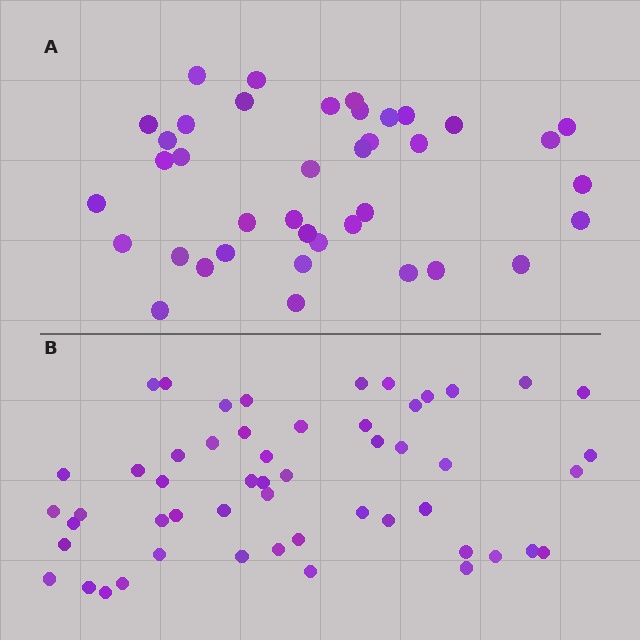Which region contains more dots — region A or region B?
Region B (the bottom region) has more dots.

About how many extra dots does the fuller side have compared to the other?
Region B has approximately 15 more dots than region A.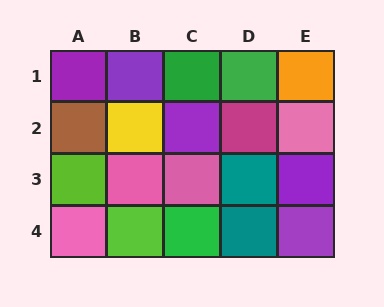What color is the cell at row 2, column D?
Magenta.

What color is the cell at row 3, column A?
Lime.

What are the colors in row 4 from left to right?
Pink, lime, green, teal, purple.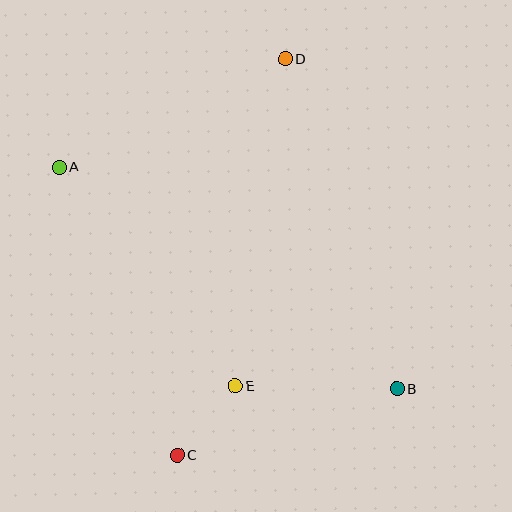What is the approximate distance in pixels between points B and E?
The distance between B and E is approximately 162 pixels.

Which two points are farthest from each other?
Points C and D are farthest from each other.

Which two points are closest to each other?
Points C and E are closest to each other.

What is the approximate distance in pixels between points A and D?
The distance between A and D is approximately 250 pixels.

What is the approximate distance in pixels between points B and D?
The distance between B and D is approximately 348 pixels.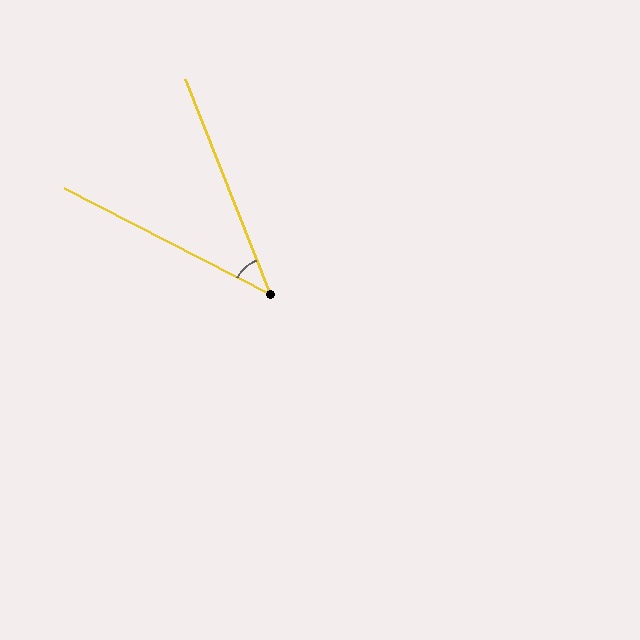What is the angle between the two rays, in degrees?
Approximately 41 degrees.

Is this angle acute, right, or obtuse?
It is acute.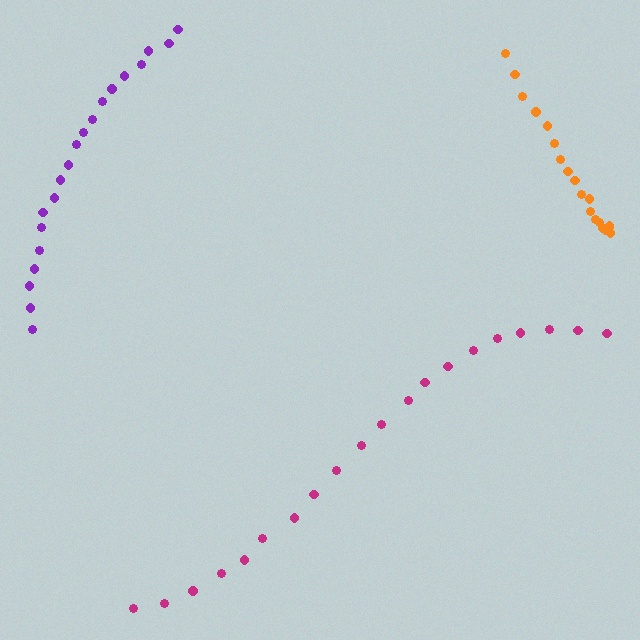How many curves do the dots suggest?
There are 3 distinct paths.